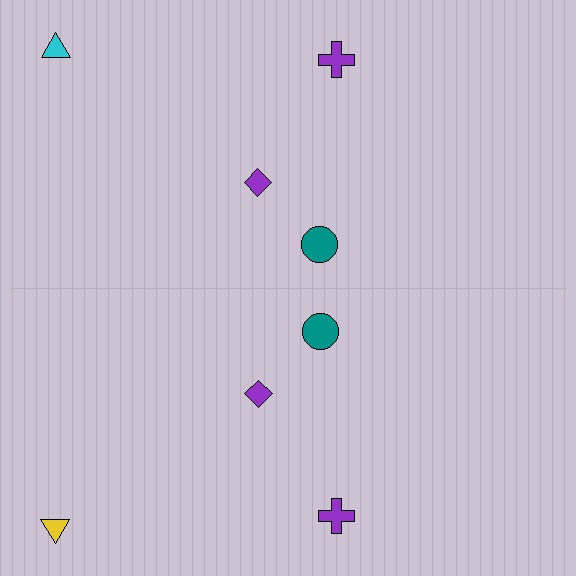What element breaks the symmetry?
The yellow triangle on the bottom side breaks the symmetry — its mirror counterpart is cyan.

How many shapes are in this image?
There are 8 shapes in this image.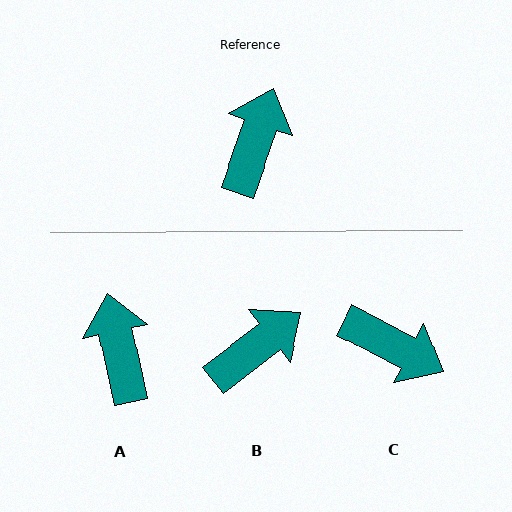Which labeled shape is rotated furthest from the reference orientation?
C, about 99 degrees away.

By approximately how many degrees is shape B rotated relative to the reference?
Approximately 33 degrees clockwise.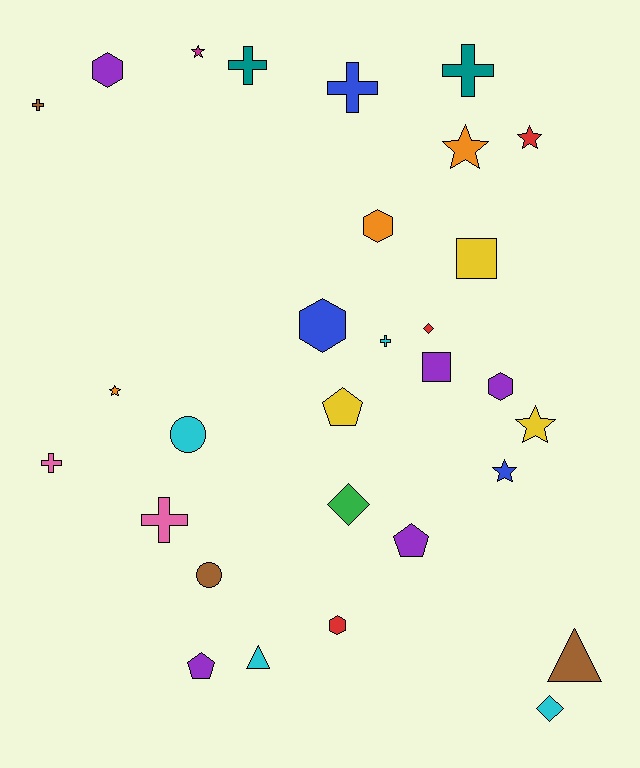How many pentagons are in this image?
There are 3 pentagons.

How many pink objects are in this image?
There are 2 pink objects.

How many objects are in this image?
There are 30 objects.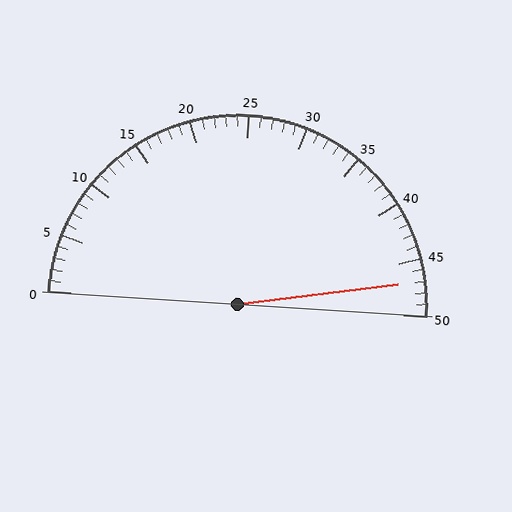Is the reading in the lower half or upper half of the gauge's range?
The reading is in the upper half of the range (0 to 50).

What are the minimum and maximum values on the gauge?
The gauge ranges from 0 to 50.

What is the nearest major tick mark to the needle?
The nearest major tick mark is 45.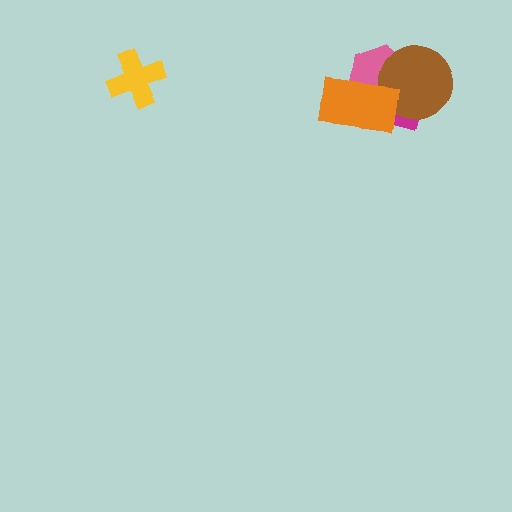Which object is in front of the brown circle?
The orange rectangle is in front of the brown circle.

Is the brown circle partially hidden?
Yes, it is partially covered by another shape.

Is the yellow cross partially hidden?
No, no other shape covers it.